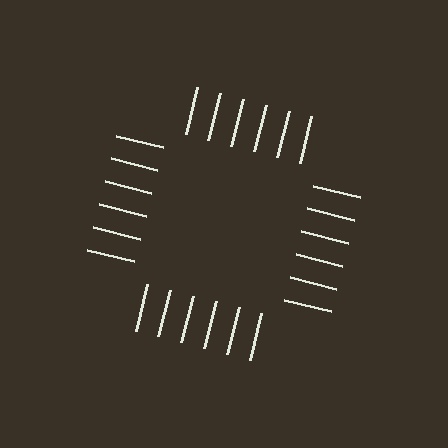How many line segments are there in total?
24 — 6 along each of the 4 edges.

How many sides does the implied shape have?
4 sides — the line-ends trace a square.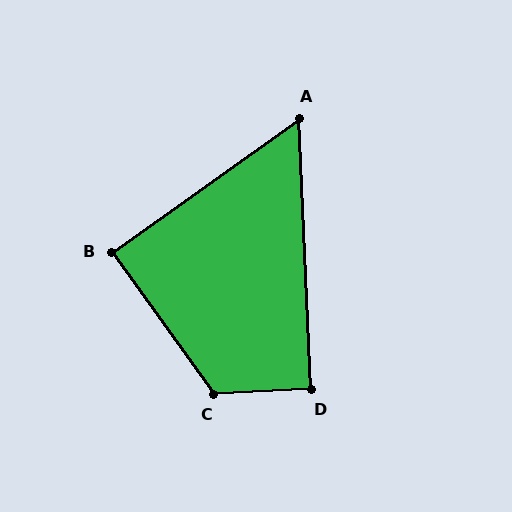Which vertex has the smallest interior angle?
A, at approximately 57 degrees.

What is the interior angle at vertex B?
Approximately 90 degrees (approximately right).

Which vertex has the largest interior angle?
C, at approximately 123 degrees.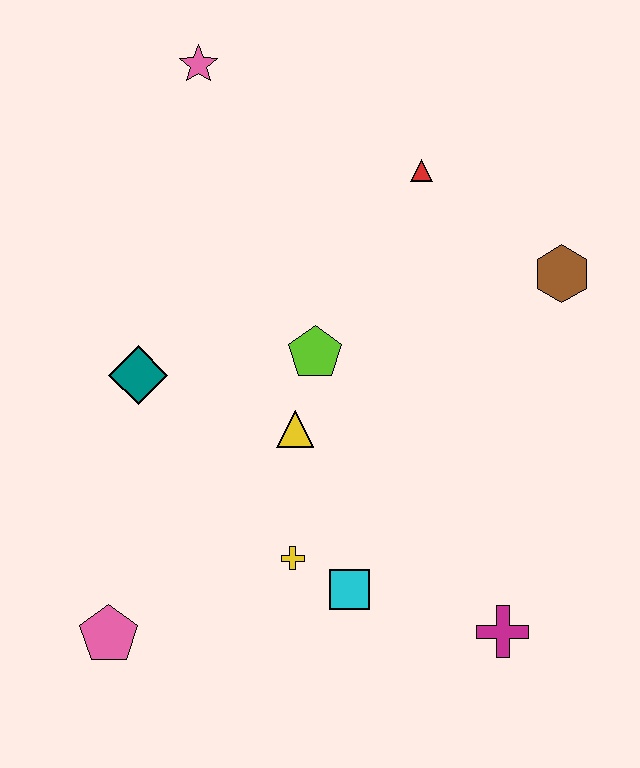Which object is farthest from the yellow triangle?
The pink star is farthest from the yellow triangle.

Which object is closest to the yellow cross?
The cyan square is closest to the yellow cross.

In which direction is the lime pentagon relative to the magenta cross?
The lime pentagon is above the magenta cross.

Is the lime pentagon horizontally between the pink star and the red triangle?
Yes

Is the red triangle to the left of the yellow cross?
No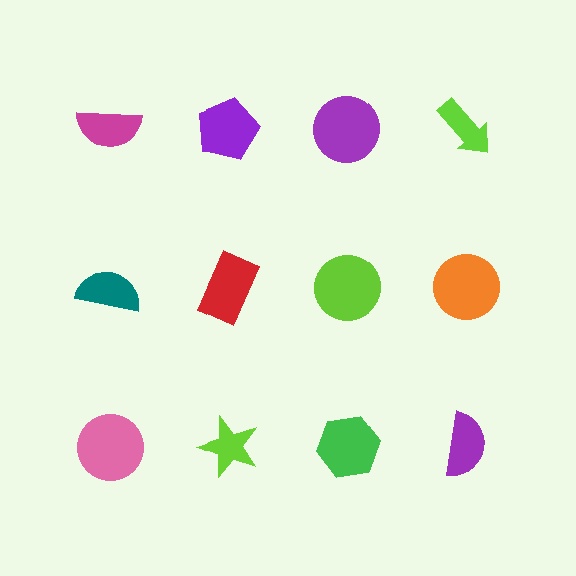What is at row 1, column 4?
A lime arrow.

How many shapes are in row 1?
4 shapes.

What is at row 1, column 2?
A purple pentagon.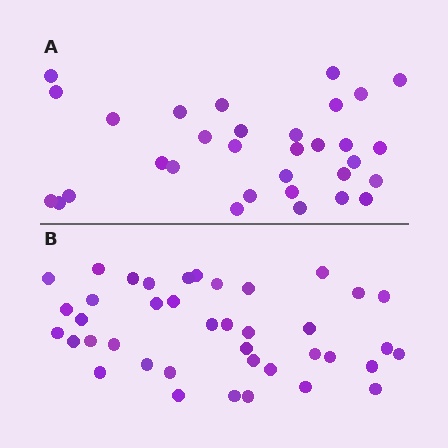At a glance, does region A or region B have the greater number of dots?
Region B (the bottom region) has more dots.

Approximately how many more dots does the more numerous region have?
Region B has roughly 8 or so more dots than region A.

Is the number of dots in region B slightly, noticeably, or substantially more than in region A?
Region B has noticeably more, but not dramatically so. The ratio is roughly 1.2 to 1.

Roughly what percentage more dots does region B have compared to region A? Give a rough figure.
About 25% more.